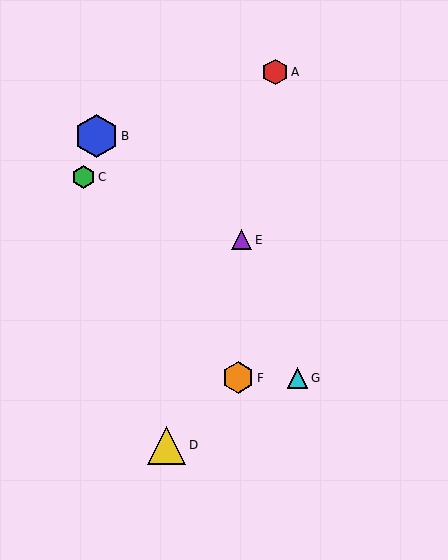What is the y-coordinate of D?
Object D is at y≈445.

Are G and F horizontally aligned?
Yes, both are at y≈378.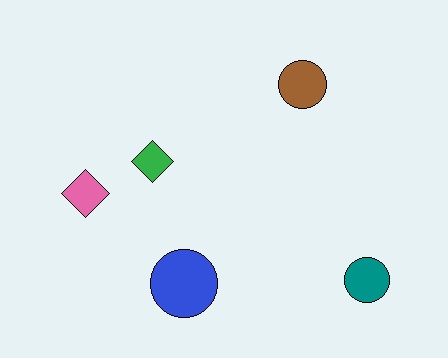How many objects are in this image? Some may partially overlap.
There are 5 objects.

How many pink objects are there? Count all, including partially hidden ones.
There is 1 pink object.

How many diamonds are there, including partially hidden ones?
There are 2 diamonds.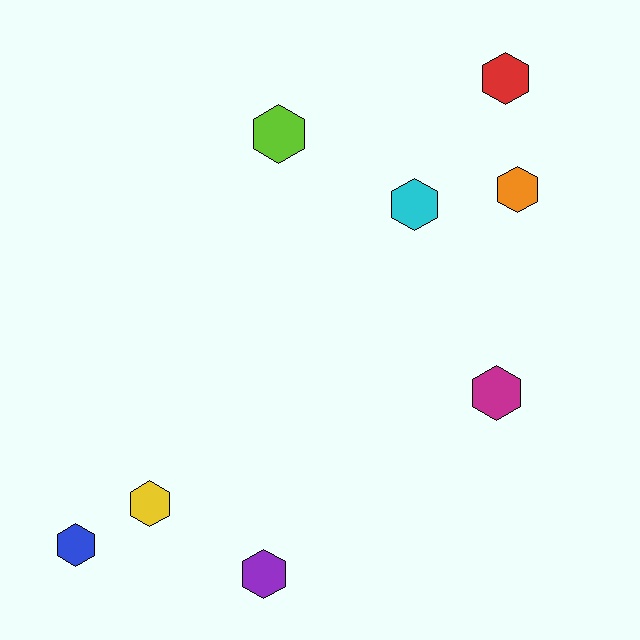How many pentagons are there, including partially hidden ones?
There are no pentagons.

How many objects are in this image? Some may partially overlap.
There are 8 objects.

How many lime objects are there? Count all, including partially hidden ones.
There is 1 lime object.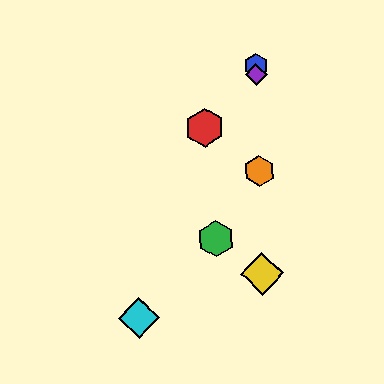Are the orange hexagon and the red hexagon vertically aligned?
No, the orange hexagon is at x≈259 and the red hexagon is at x≈204.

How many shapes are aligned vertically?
4 shapes (the blue hexagon, the yellow diamond, the purple diamond, the orange hexagon) are aligned vertically.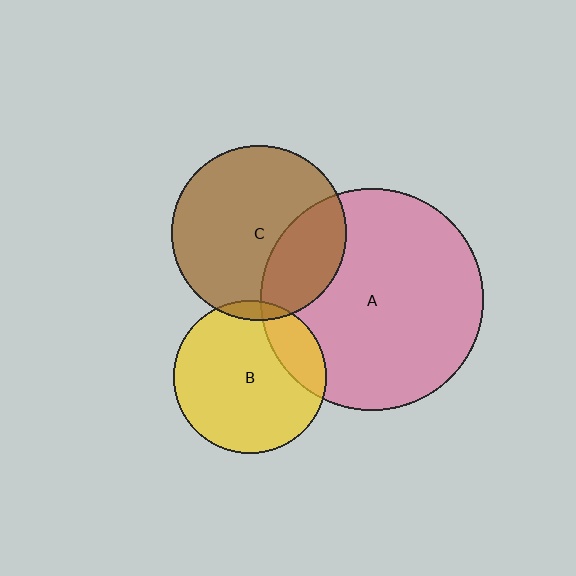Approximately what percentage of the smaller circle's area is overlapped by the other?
Approximately 30%.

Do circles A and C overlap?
Yes.